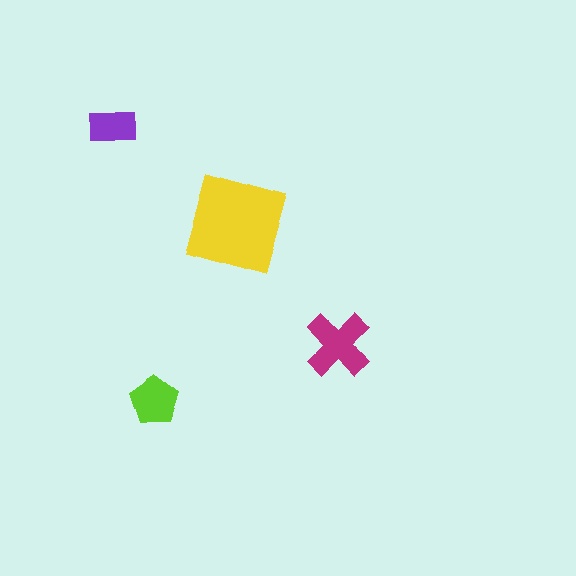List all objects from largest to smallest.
The yellow square, the magenta cross, the lime pentagon, the purple rectangle.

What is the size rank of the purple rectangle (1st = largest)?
4th.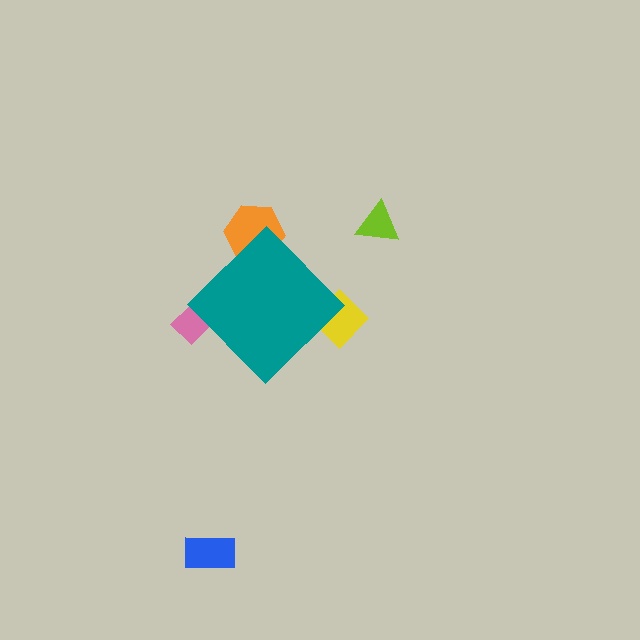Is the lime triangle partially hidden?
No, the lime triangle is fully visible.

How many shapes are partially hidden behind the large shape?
3 shapes are partially hidden.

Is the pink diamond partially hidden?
Yes, the pink diamond is partially hidden behind the teal diamond.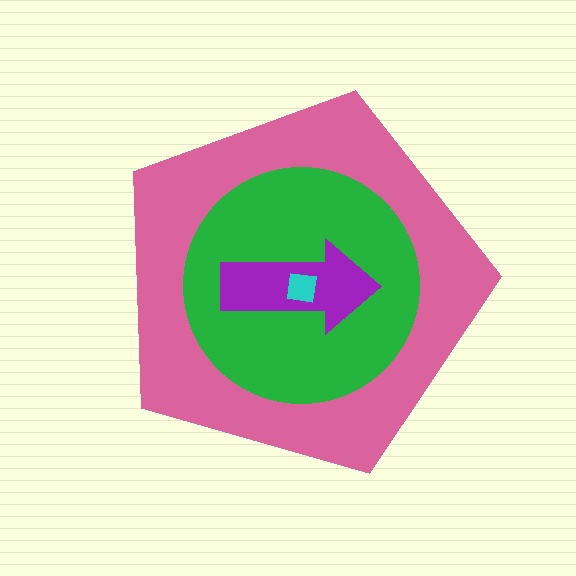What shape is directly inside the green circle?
The purple arrow.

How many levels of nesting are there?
4.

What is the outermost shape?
The pink pentagon.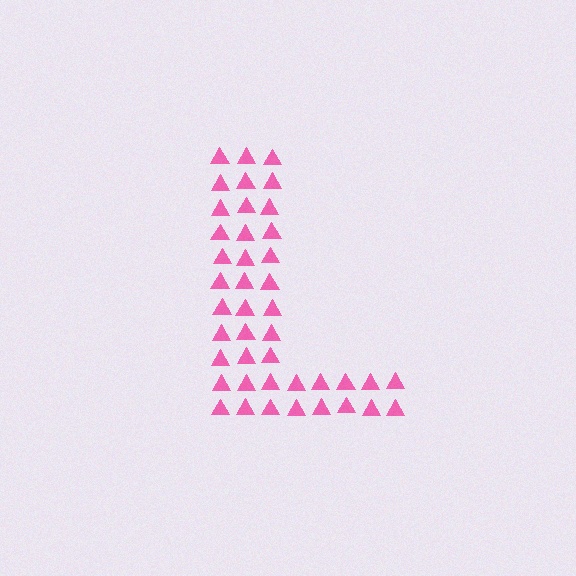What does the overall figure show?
The overall figure shows the letter L.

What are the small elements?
The small elements are triangles.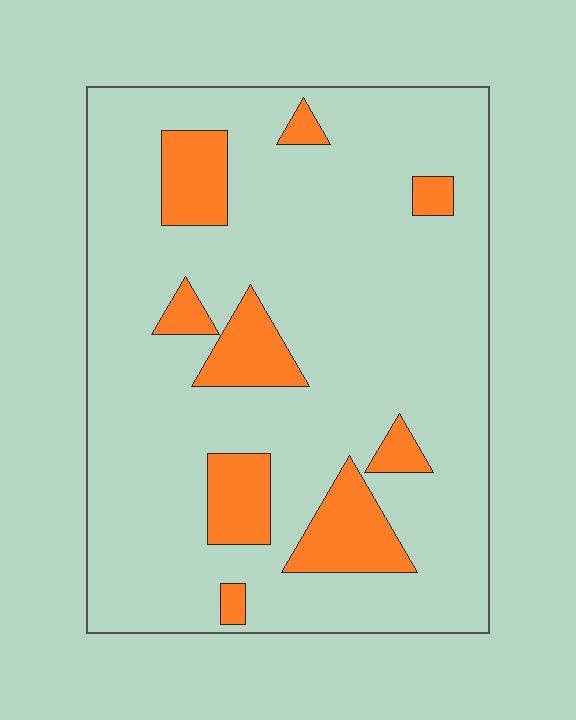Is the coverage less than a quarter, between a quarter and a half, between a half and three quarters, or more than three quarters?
Less than a quarter.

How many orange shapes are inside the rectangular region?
9.